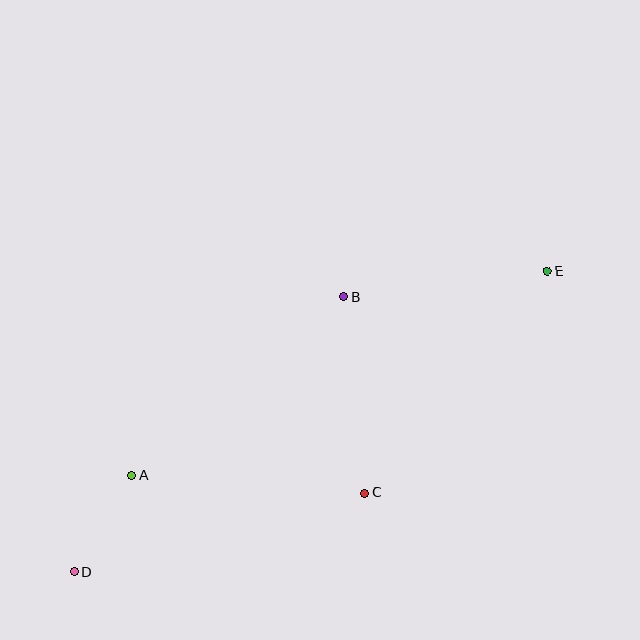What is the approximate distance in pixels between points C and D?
The distance between C and D is approximately 301 pixels.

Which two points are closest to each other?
Points A and D are closest to each other.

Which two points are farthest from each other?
Points D and E are farthest from each other.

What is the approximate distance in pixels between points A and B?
The distance between A and B is approximately 278 pixels.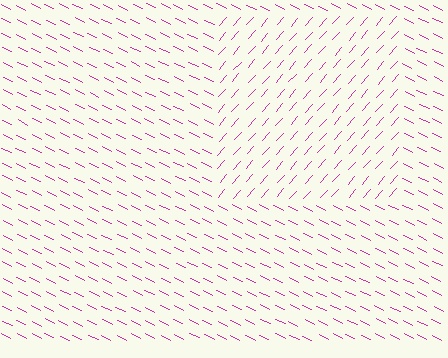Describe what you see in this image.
The image is filled with small magenta line segments. A rectangle region in the image has lines oriented differently from the surrounding lines, creating a visible texture boundary.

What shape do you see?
I see a rectangle.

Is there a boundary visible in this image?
Yes, there is a texture boundary formed by a change in line orientation.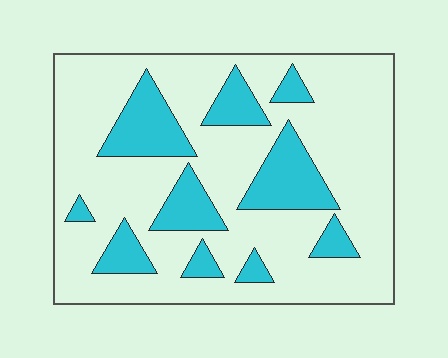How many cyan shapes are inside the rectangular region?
10.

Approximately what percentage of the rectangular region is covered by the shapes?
Approximately 25%.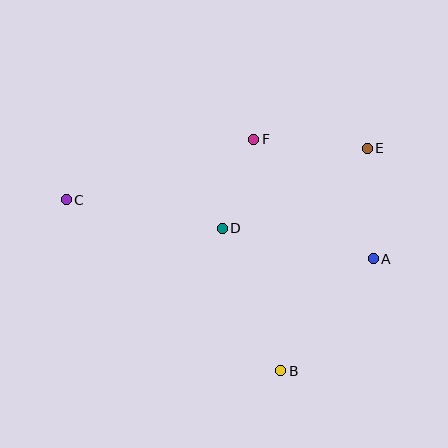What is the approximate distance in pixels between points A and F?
The distance between A and F is approximately 169 pixels.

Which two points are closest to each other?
Points D and F are closest to each other.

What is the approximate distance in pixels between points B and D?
The distance between B and D is approximately 154 pixels.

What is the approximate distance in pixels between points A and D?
The distance between A and D is approximately 154 pixels.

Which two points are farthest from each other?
Points A and C are farthest from each other.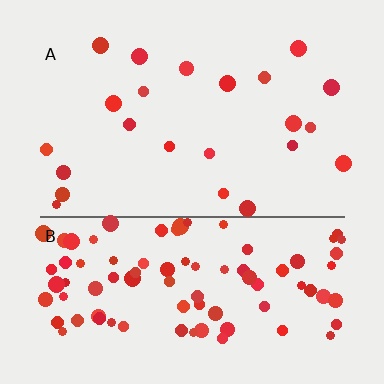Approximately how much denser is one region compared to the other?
Approximately 4.0× — region B over region A.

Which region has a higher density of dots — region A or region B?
B (the bottom).